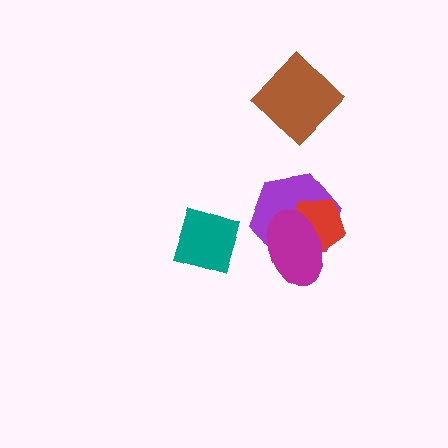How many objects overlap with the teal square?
0 objects overlap with the teal square.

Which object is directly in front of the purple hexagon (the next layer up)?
The red pentagon is directly in front of the purple hexagon.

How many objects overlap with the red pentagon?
2 objects overlap with the red pentagon.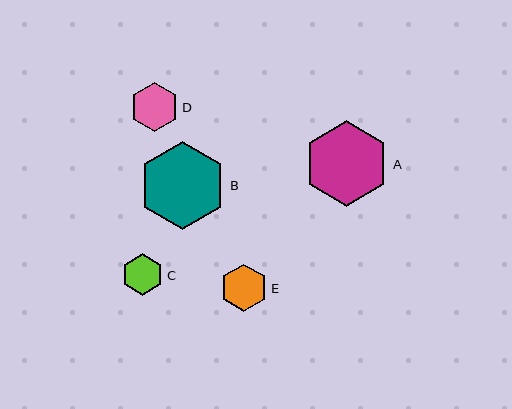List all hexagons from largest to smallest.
From largest to smallest: B, A, D, E, C.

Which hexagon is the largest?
Hexagon B is the largest with a size of approximately 88 pixels.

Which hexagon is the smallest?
Hexagon C is the smallest with a size of approximately 41 pixels.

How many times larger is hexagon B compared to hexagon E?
Hexagon B is approximately 1.9 times the size of hexagon E.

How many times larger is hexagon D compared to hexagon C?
Hexagon D is approximately 1.2 times the size of hexagon C.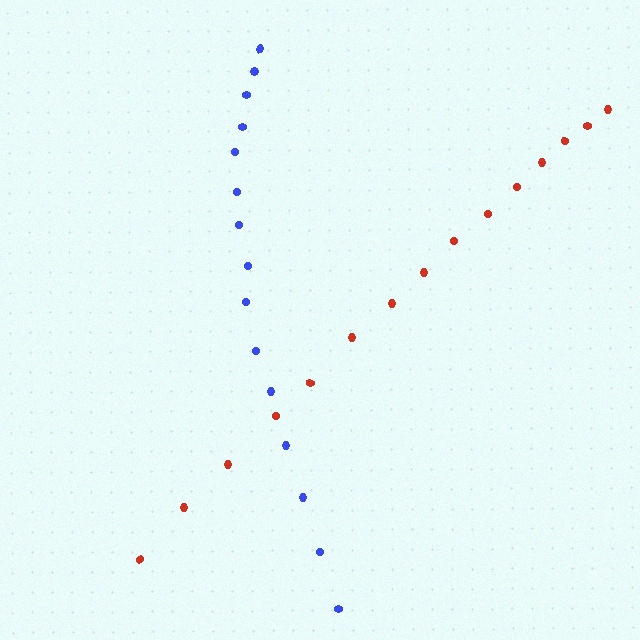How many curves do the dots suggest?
There are 2 distinct paths.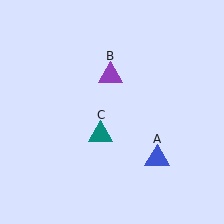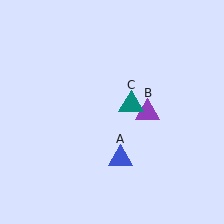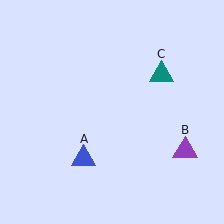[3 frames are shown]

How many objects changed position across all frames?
3 objects changed position: blue triangle (object A), purple triangle (object B), teal triangle (object C).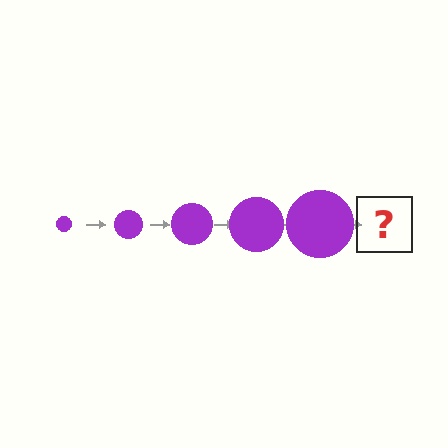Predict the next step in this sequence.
The next step is a purple circle, larger than the previous one.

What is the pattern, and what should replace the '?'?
The pattern is that the circle gets progressively larger each step. The '?' should be a purple circle, larger than the previous one.